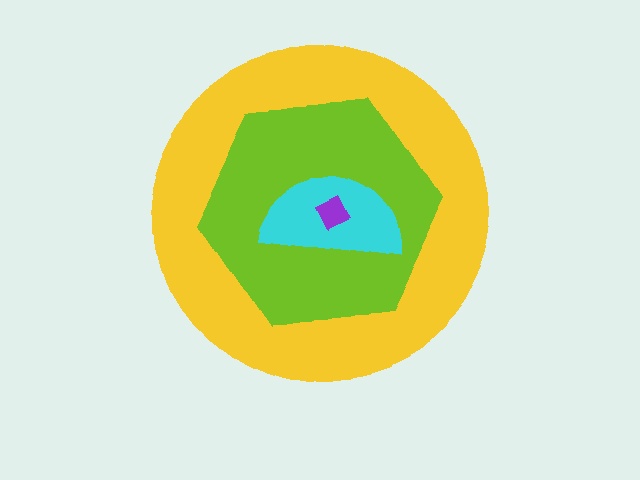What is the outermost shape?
The yellow circle.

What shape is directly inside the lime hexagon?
The cyan semicircle.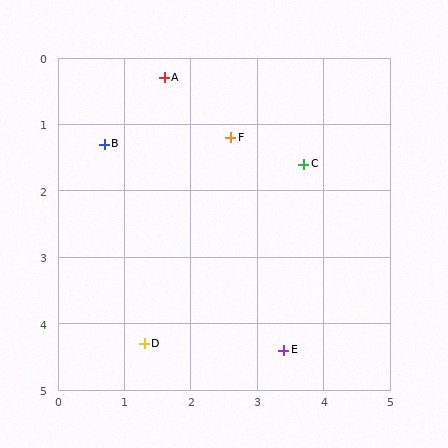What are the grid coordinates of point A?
Point A is at approximately (1.6, 0.3).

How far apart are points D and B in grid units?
Points D and B are about 3.1 grid units apart.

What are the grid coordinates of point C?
Point C is at approximately (3.7, 1.6).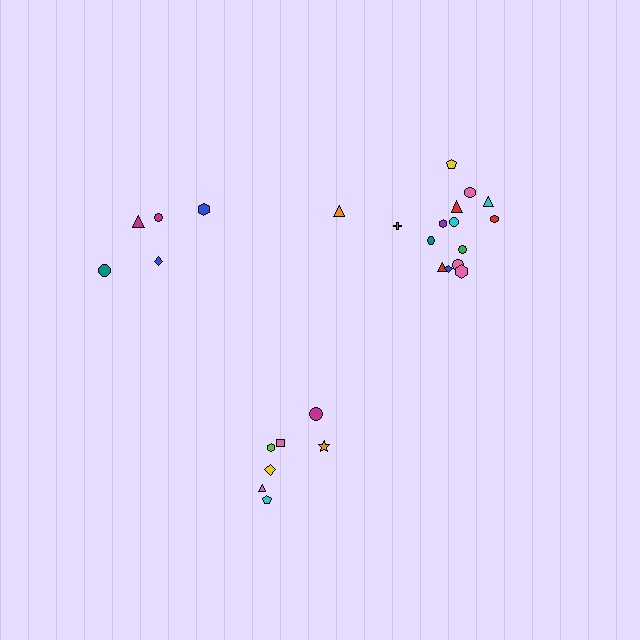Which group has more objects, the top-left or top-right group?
The top-right group.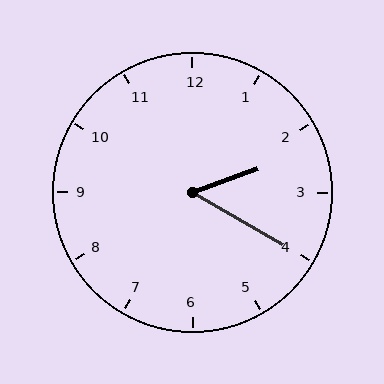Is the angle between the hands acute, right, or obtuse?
It is acute.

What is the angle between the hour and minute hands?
Approximately 50 degrees.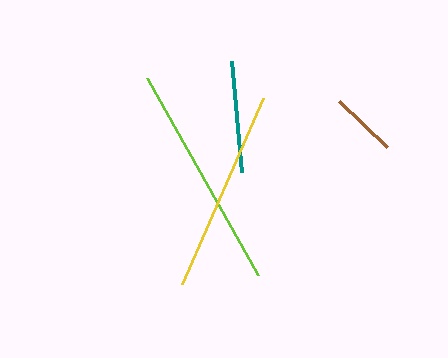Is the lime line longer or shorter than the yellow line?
The lime line is longer than the yellow line.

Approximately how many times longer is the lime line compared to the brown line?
The lime line is approximately 3.4 times the length of the brown line.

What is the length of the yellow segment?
The yellow segment is approximately 203 pixels long.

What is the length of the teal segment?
The teal segment is approximately 112 pixels long.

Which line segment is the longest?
The lime line is the longest at approximately 226 pixels.